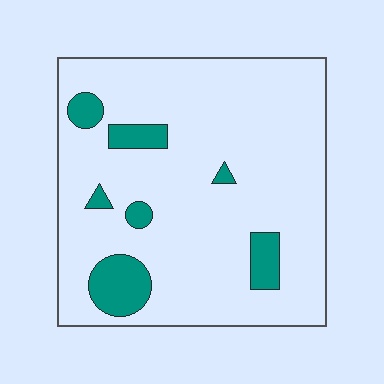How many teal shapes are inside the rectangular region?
7.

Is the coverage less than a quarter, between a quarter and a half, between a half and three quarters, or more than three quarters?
Less than a quarter.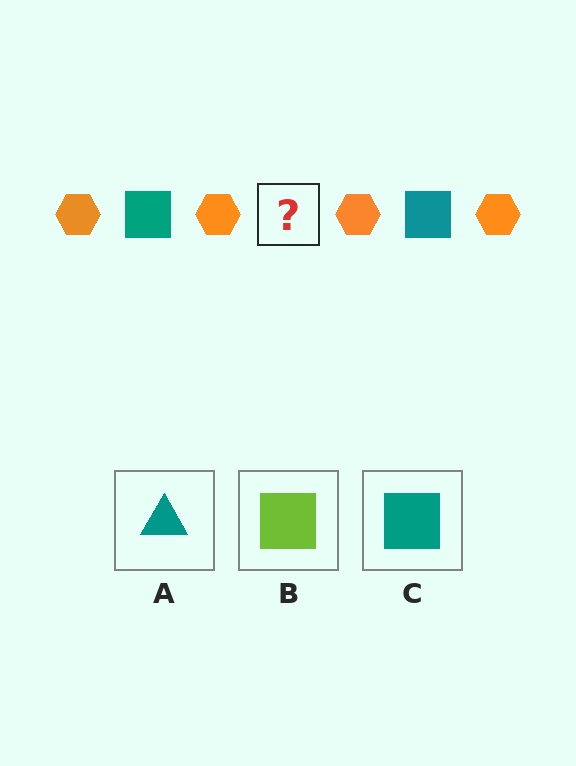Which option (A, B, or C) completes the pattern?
C.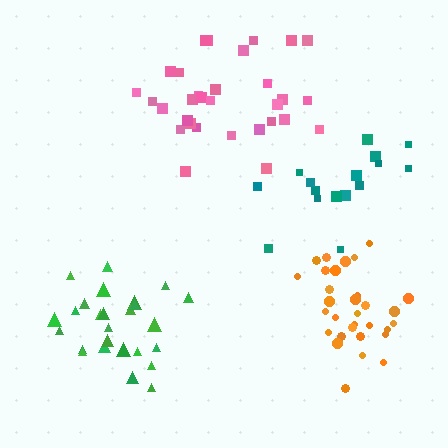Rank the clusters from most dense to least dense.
orange, green, pink, teal.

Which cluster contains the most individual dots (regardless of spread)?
Pink (31).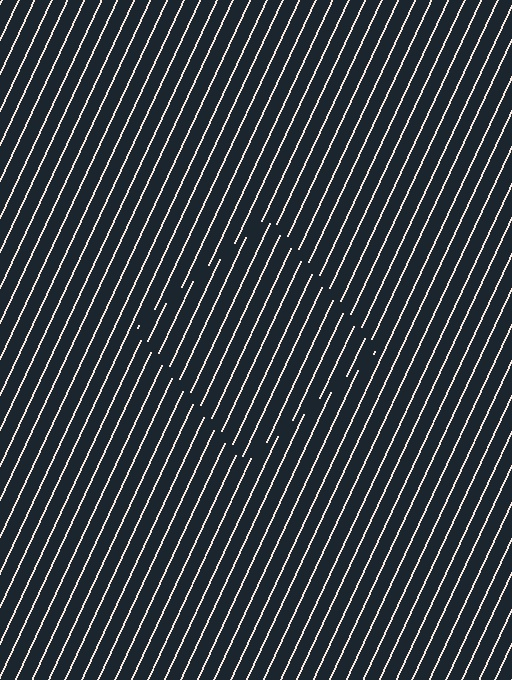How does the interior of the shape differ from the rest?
The interior of the shape contains the same grating, shifted by half a period — the contour is defined by the phase discontinuity where line-ends from the inner and outer gratings abut.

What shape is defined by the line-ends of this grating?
An illusory square. The interior of the shape contains the same grating, shifted by half a period — the contour is defined by the phase discontinuity where line-ends from the inner and outer gratings abut.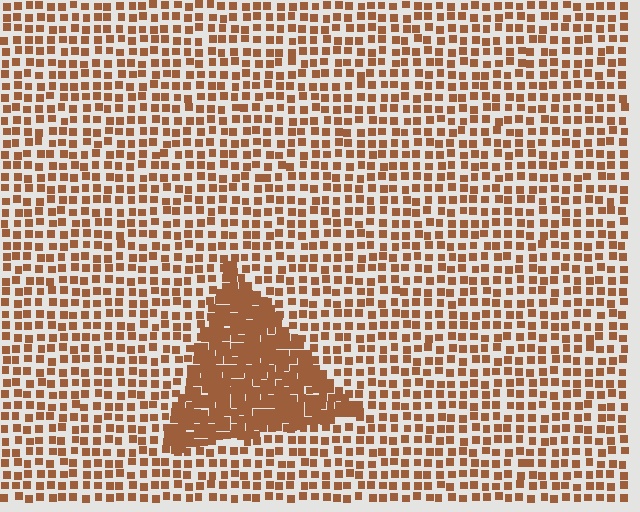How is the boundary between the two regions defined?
The boundary is defined by a change in element density (approximately 2.4x ratio). All elements are the same color, size, and shape.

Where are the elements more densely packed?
The elements are more densely packed inside the triangle boundary.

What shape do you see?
I see a triangle.